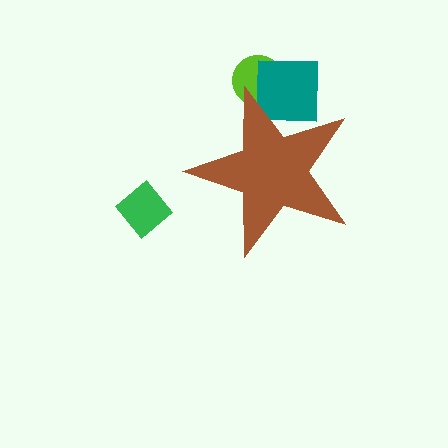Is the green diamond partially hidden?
No, the green diamond is fully visible.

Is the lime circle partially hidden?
Yes, the lime circle is partially hidden behind the brown star.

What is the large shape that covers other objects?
A brown star.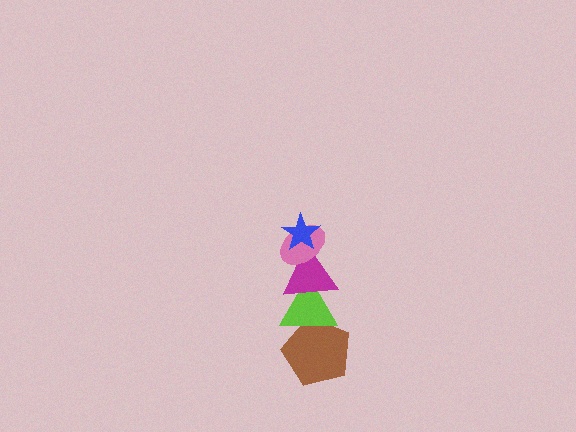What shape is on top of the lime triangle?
The magenta triangle is on top of the lime triangle.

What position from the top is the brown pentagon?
The brown pentagon is 5th from the top.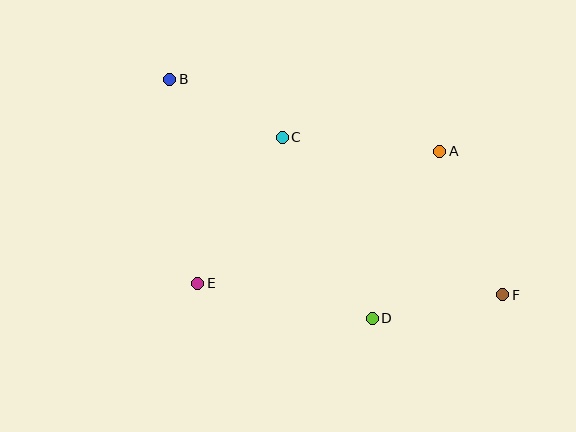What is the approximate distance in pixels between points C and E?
The distance between C and E is approximately 168 pixels.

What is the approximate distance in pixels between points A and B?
The distance between A and B is approximately 280 pixels.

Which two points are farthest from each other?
Points B and F are farthest from each other.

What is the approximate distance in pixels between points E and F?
The distance between E and F is approximately 305 pixels.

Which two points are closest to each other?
Points B and C are closest to each other.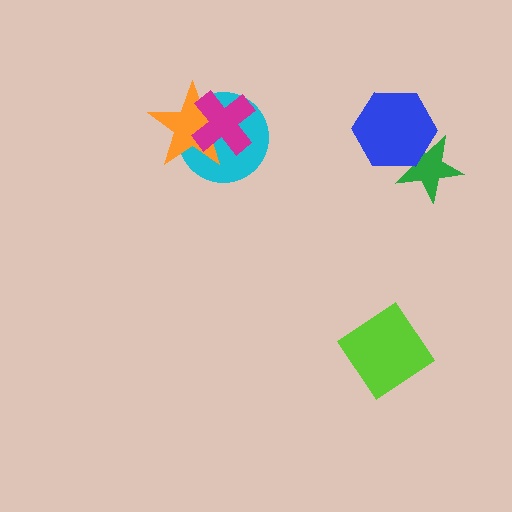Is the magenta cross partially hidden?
No, no other shape covers it.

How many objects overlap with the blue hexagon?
1 object overlaps with the blue hexagon.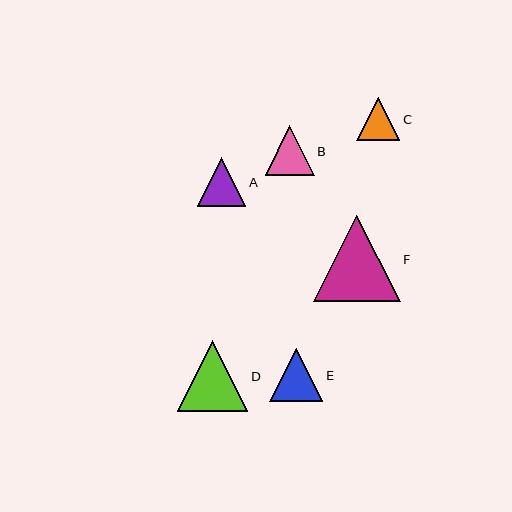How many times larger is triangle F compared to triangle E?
Triangle F is approximately 1.6 times the size of triangle E.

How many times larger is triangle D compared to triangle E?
Triangle D is approximately 1.3 times the size of triangle E.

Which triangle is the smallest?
Triangle C is the smallest with a size of approximately 43 pixels.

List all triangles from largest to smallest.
From largest to smallest: F, D, E, B, A, C.